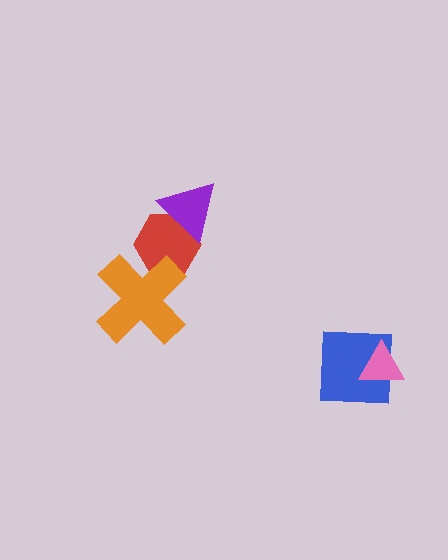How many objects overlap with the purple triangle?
1 object overlaps with the purple triangle.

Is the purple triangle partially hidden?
No, no other shape covers it.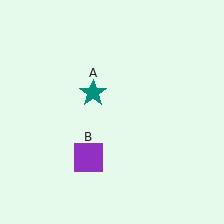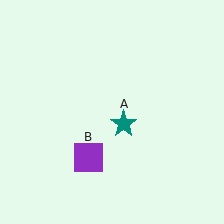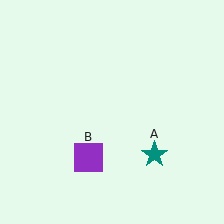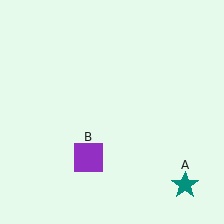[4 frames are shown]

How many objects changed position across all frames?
1 object changed position: teal star (object A).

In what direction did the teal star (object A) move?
The teal star (object A) moved down and to the right.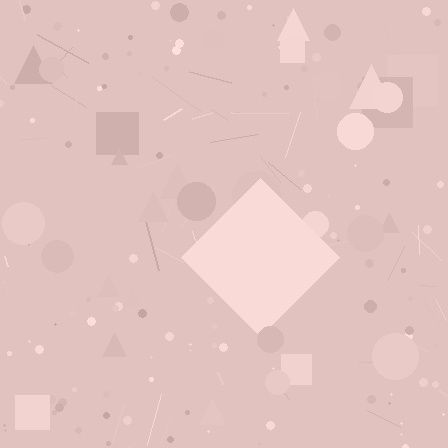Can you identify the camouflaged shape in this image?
The camouflaged shape is a diamond.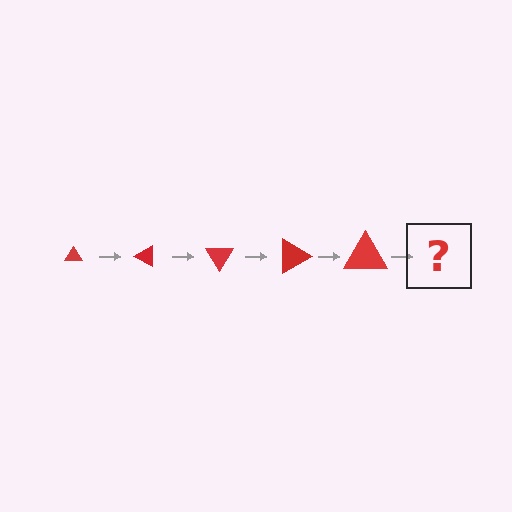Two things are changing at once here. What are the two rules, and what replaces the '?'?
The two rules are that the triangle grows larger each step and it rotates 30 degrees each step. The '?' should be a triangle, larger than the previous one and rotated 150 degrees from the start.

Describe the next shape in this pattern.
It should be a triangle, larger than the previous one and rotated 150 degrees from the start.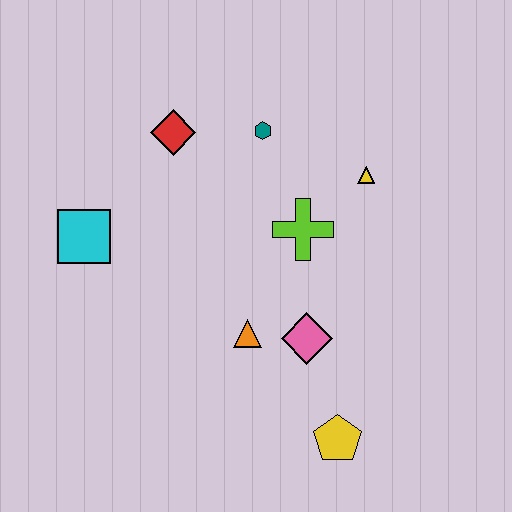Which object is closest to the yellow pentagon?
The pink diamond is closest to the yellow pentagon.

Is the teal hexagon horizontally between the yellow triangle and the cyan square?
Yes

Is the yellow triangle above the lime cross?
Yes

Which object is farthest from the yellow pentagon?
The red diamond is farthest from the yellow pentagon.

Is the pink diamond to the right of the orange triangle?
Yes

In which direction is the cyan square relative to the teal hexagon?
The cyan square is to the left of the teal hexagon.